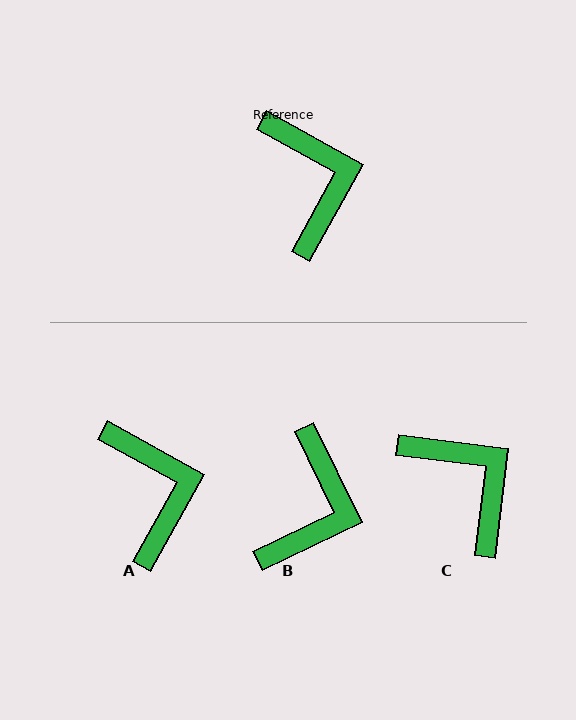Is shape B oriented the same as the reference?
No, it is off by about 35 degrees.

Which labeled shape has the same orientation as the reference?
A.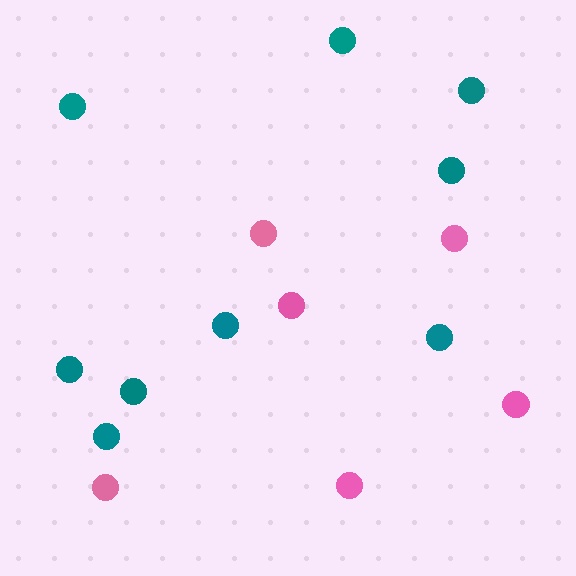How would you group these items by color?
There are 2 groups: one group of teal circles (9) and one group of pink circles (6).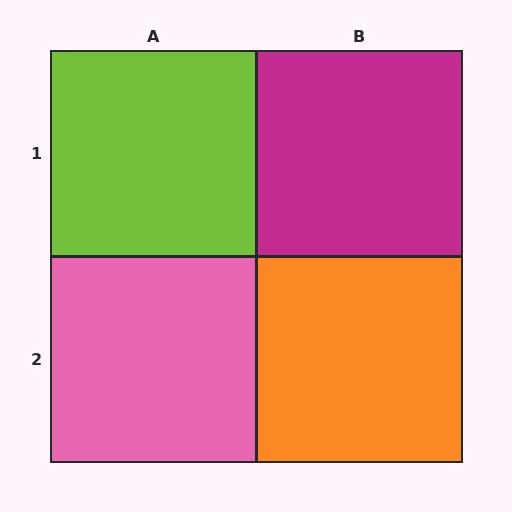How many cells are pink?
1 cell is pink.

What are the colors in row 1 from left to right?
Lime, magenta.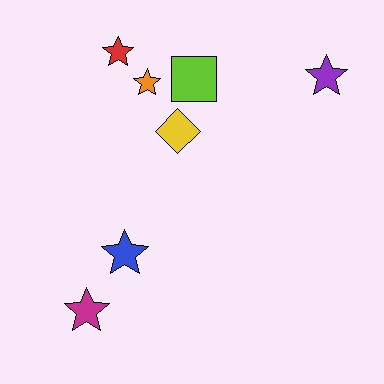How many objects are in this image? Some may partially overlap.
There are 7 objects.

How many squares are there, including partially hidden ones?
There is 1 square.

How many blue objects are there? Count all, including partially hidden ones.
There is 1 blue object.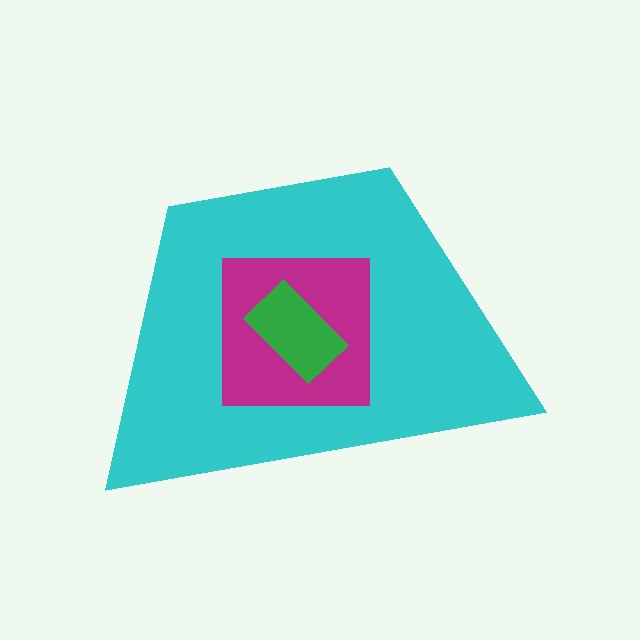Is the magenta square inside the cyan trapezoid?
Yes.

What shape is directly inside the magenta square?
The green rectangle.